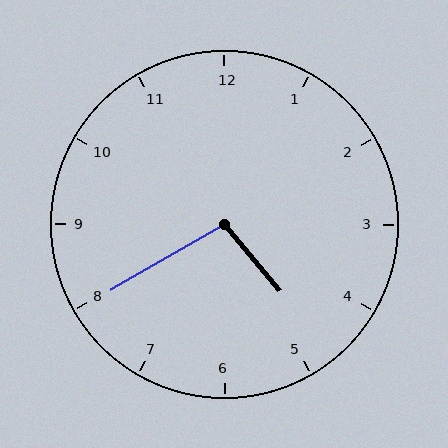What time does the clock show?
4:40.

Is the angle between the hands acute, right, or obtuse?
It is obtuse.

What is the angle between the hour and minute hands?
Approximately 100 degrees.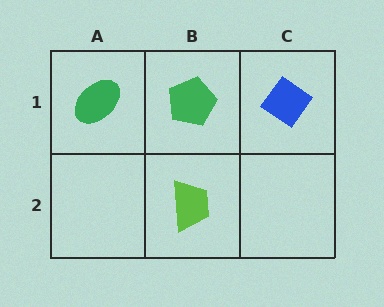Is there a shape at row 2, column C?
No, that cell is empty.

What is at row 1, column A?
A green ellipse.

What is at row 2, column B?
A lime trapezoid.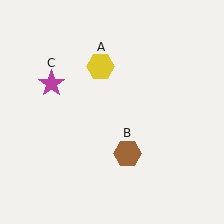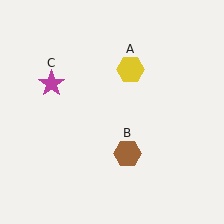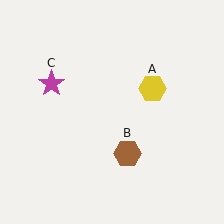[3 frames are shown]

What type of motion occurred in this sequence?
The yellow hexagon (object A) rotated clockwise around the center of the scene.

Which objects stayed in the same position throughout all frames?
Brown hexagon (object B) and magenta star (object C) remained stationary.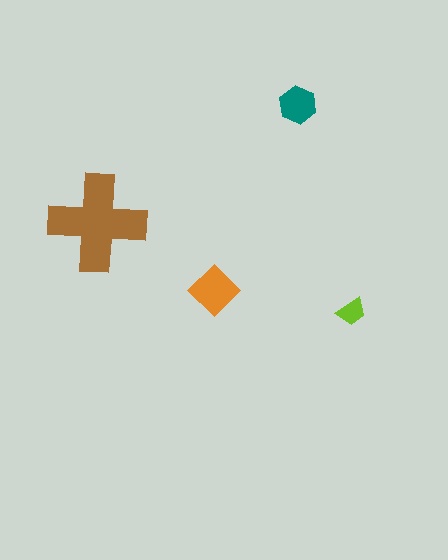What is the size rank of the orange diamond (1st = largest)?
2nd.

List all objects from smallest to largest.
The lime trapezoid, the teal hexagon, the orange diamond, the brown cross.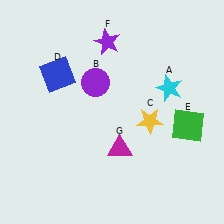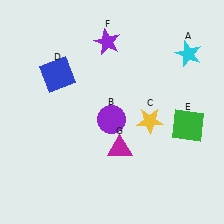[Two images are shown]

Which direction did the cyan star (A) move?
The cyan star (A) moved up.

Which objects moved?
The objects that moved are: the cyan star (A), the purple circle (B).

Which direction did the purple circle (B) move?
The purple circle (B) moved down.